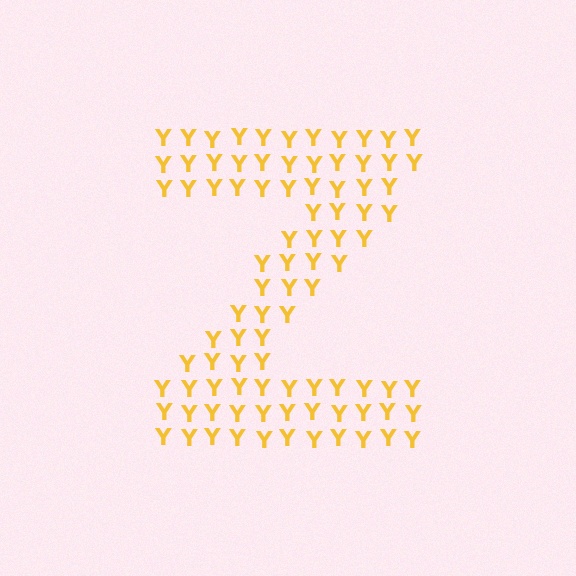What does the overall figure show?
The overall figure shows the letter Z.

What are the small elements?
The small elements are letter Y's.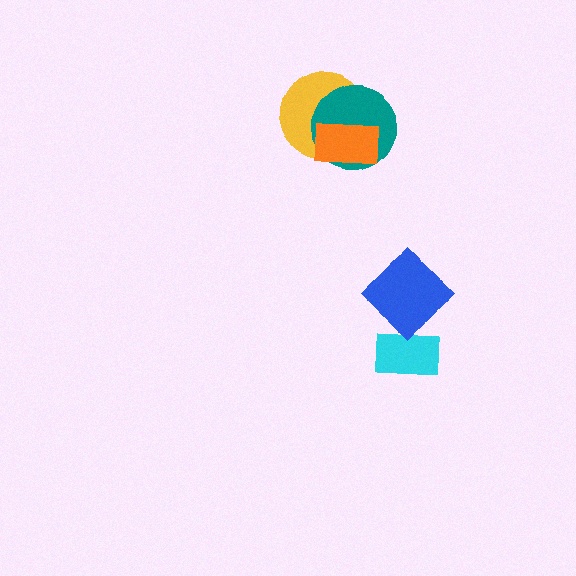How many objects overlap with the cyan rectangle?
0 objects overlap with the cyan rectangle.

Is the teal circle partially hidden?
Yes, it is partially covered by another shape.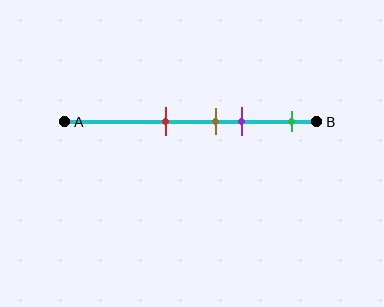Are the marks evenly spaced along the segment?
No, the marks are not evenly spaced.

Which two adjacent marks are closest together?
The brown and purple marks are the closest adjacent pair.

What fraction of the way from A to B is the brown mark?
The brown mark is approximately 60% (0.6) of the way from A to B.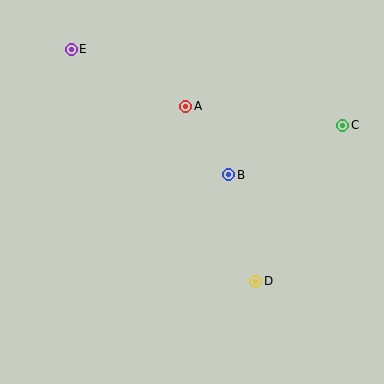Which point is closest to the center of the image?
Point B at (229, 175) is closest to the center.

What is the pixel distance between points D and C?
The distance between D and C is 179 pixels.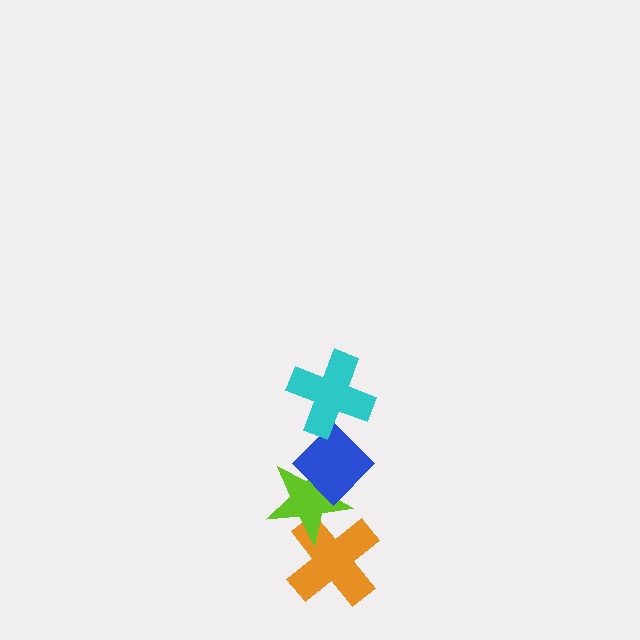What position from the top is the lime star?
The lime star is 3rd from the top.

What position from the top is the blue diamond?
The blue diamond is 2nd from the top.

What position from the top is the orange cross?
The orange cross is 4th from the top.